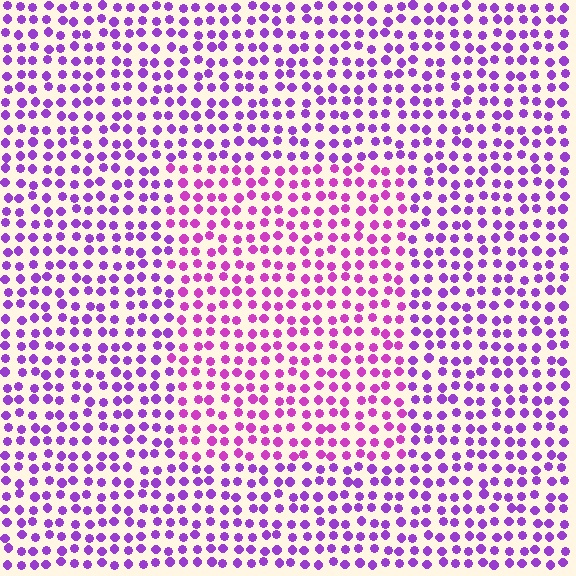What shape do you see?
I see a rectangle.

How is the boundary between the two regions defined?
The boundary is defined purely by a slight shift in hue (about 26 degrees). Spacing, size, and orientation are identical on both sides.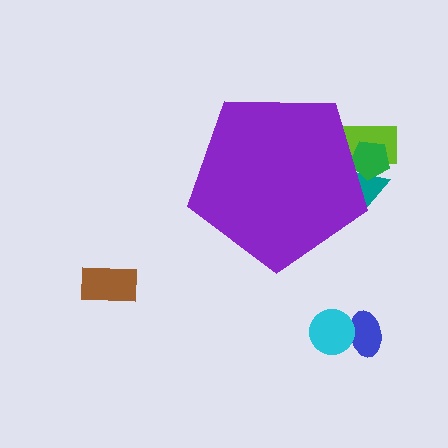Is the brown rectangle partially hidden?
No, the brown rectangle is fully visible.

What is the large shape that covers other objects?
A purple pentagon.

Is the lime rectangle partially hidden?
Yes, the lime rectangle is partially hidden behind the purple pentagon.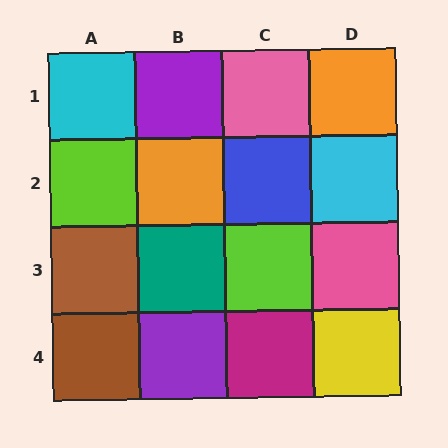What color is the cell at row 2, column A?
Lime.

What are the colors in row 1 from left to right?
Cyan, purple, pink, orange.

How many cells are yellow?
1 cell is yellow.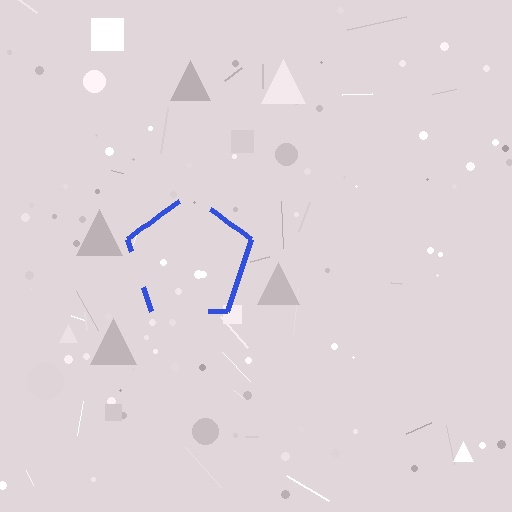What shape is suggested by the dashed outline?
The dashed outline suggests a pentagon.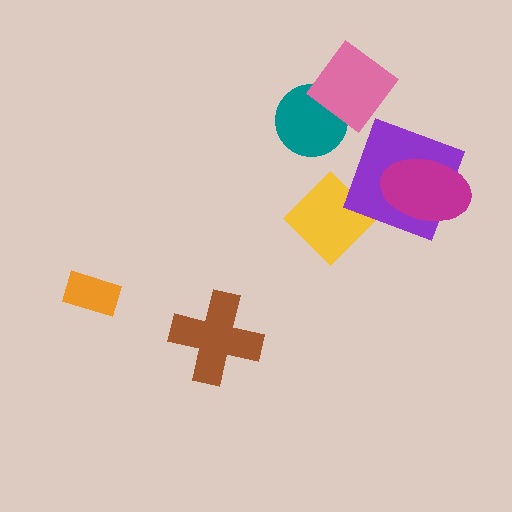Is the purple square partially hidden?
Yes, it is partially covered by another shape.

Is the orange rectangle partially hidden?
No, no other shape covers it.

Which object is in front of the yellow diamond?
The purple square is in front of the yellow diamond.